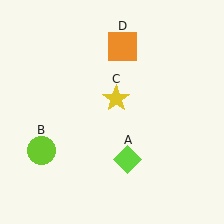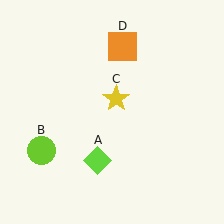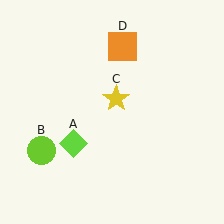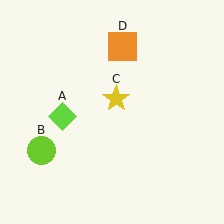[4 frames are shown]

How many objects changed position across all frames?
1 object changed position: lime diamond (object A).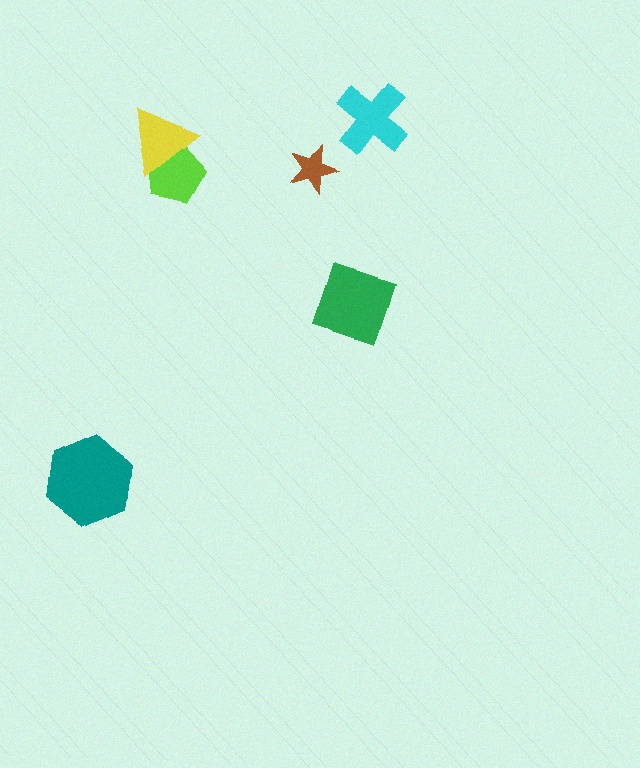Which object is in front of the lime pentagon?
The yellow triangle is in front of the lime pentagon.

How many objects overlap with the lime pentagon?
1 object overlaps with the lime pentagon.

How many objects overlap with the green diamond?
0 objects overlap with the green diamond.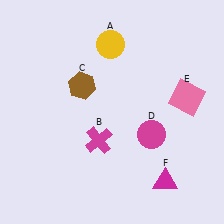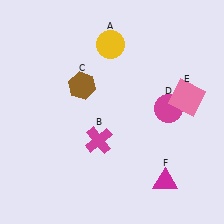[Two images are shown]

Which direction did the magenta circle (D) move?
The magenta circle (D) moved up.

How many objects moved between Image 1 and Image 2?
1 object moved between the two images.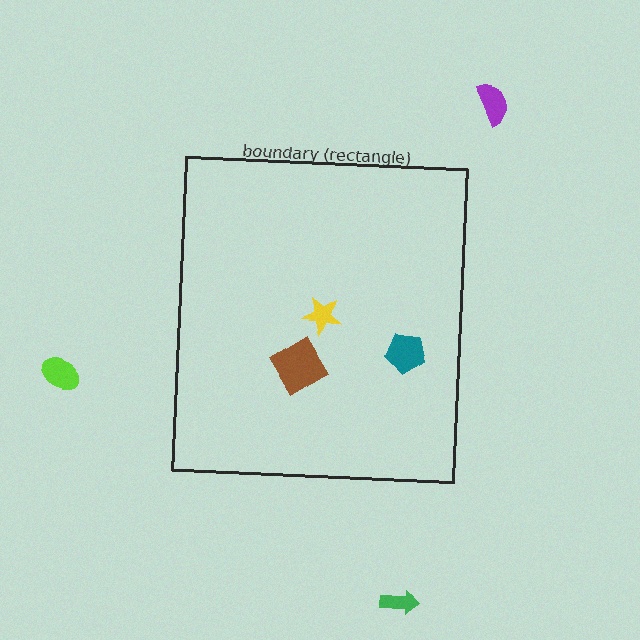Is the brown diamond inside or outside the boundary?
Inside.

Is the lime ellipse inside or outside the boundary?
Outside.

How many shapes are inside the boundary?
3 inside, 3 outside.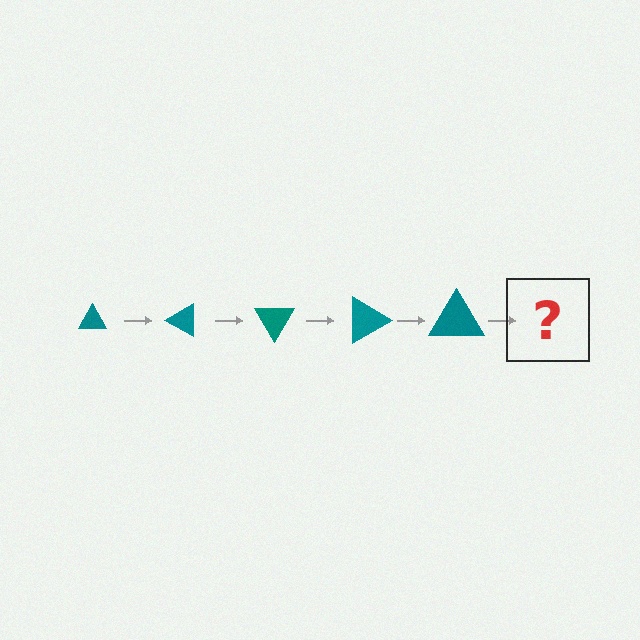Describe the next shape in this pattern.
It should be a triangle, larger than the previous one and rotated 150 degrees from the start.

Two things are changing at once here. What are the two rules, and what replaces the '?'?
The two rules are that the triangle grows larger each step and it rotates 30 degrees each step. The '?' should be a triangle, larger than the previous one and rotated 150 degrees from the start.